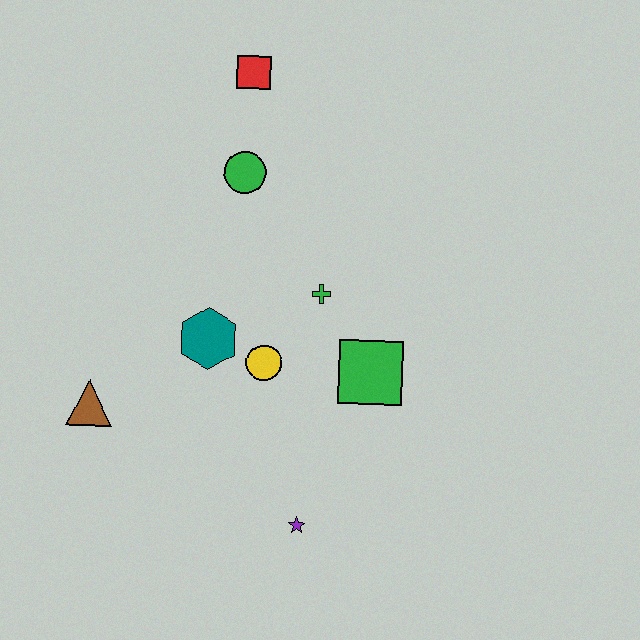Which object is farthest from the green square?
The red square is farthest from the green square.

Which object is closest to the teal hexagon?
The yellow circle is closest to the teal hexagon.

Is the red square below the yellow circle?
No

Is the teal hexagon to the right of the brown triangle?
Yes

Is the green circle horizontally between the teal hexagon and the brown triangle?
No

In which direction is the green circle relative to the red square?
The green circle is below the red square.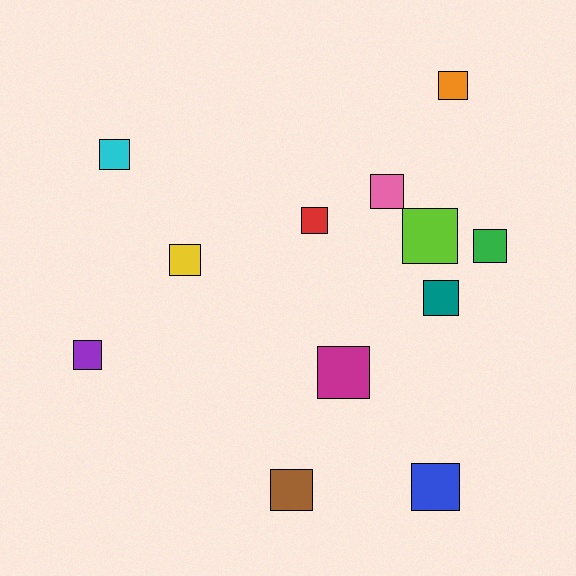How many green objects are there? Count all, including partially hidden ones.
There is 1 green object.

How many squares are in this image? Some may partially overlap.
There are 12 squares.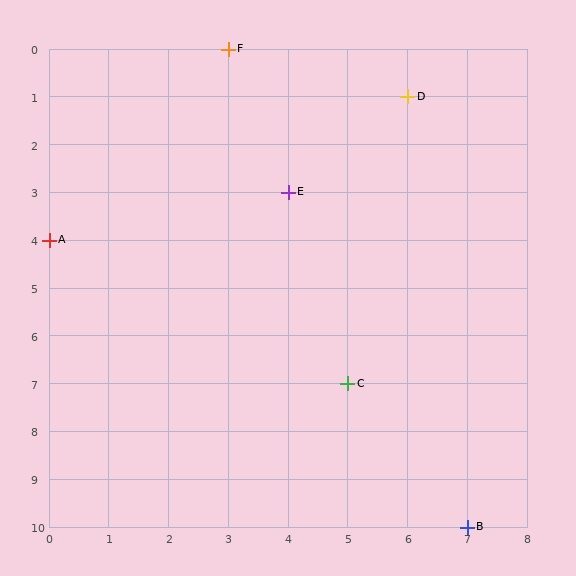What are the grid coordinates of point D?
Point D is at grid coordinates (6, 1).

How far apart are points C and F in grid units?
Points C and F are 2 columns and 7 rows apart (about 7.3 grid units diagonally).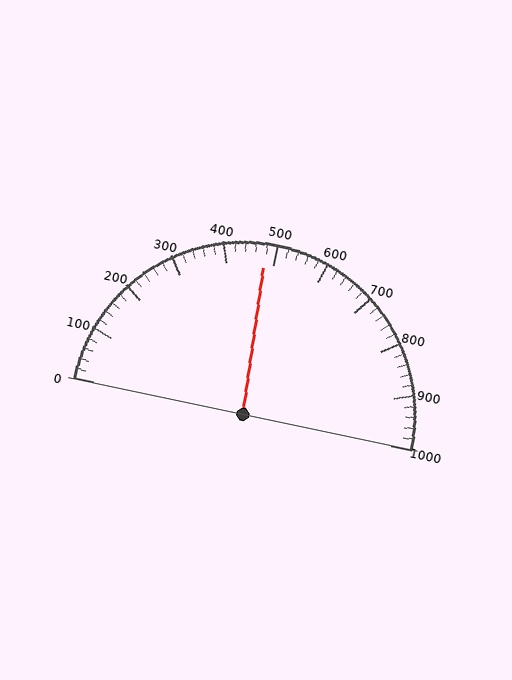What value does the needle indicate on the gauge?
The needle indicates approximately 480.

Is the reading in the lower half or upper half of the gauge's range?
The reading is in the lower half of the range (0 to 1000).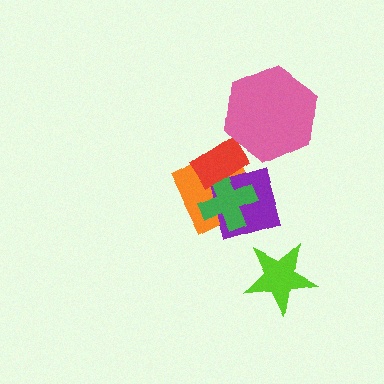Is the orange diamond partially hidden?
Yes, it is partially covered by another shape.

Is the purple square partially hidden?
Yes, it is partially covered by another shape.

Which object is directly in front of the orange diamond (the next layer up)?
The purple square is directly in front of the orange diamond.